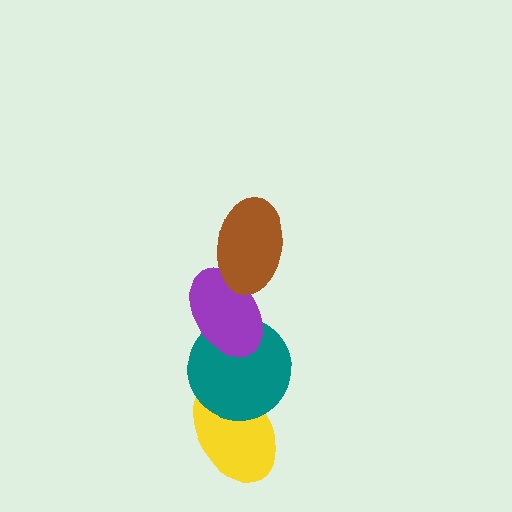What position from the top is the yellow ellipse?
The yellow ellipse is 4th from the top.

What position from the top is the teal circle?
The teal circle is 3rd from the top.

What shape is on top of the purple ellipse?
The brown ellipse is on top of the purple ellipse.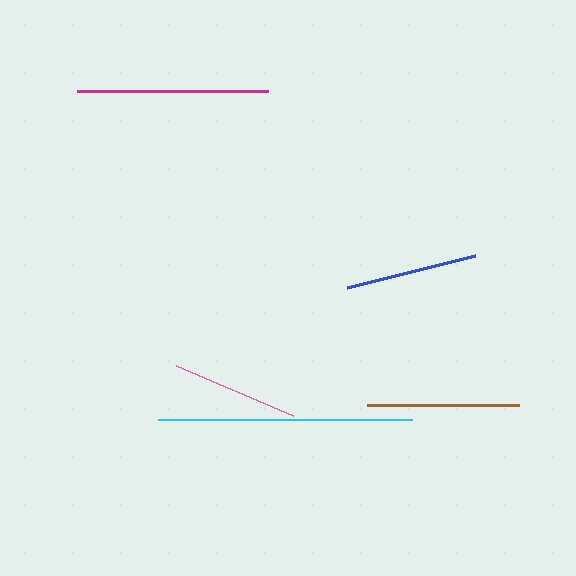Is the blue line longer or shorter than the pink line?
The blue line is longer than the pink line.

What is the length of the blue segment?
The blue segment is approximately 132 pixels long.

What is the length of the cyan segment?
The cyan segment is approximately 254 pixels long.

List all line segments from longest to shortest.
From longest to shortest: cyan, magenta, brown, blue, pink.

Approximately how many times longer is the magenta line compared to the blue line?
The magenta line is approximately 1.4 times the length of the blue line.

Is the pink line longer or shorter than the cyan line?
The cyan line is longer than the pink line.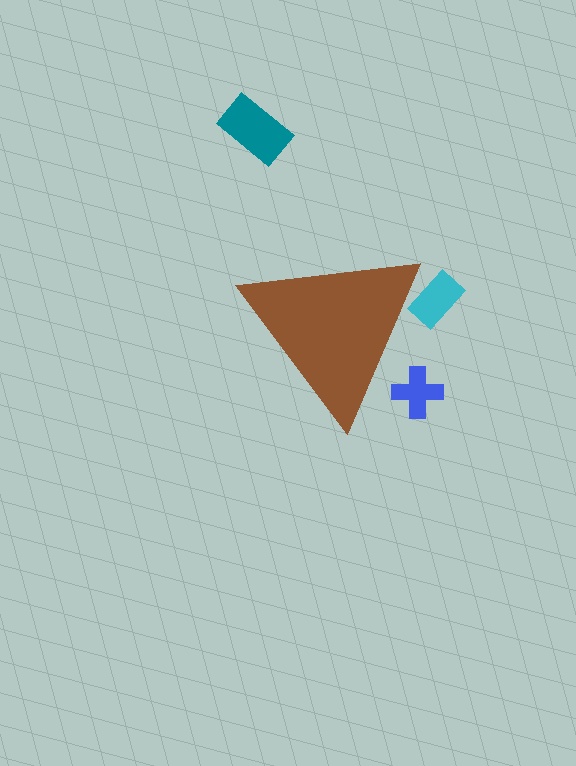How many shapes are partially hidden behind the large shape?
2 shapes are partially hidden.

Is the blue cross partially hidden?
Yes, the blue cross is partially hidden behind the brown triangle.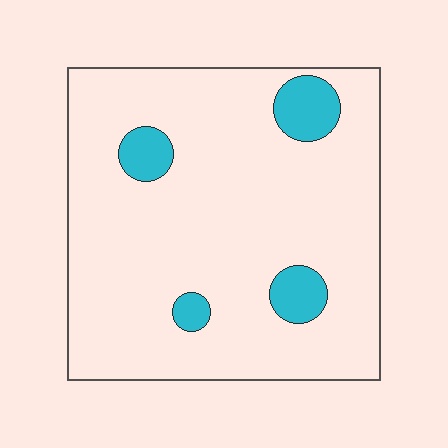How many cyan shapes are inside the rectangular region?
4.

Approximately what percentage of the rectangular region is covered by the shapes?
Approximately 10%.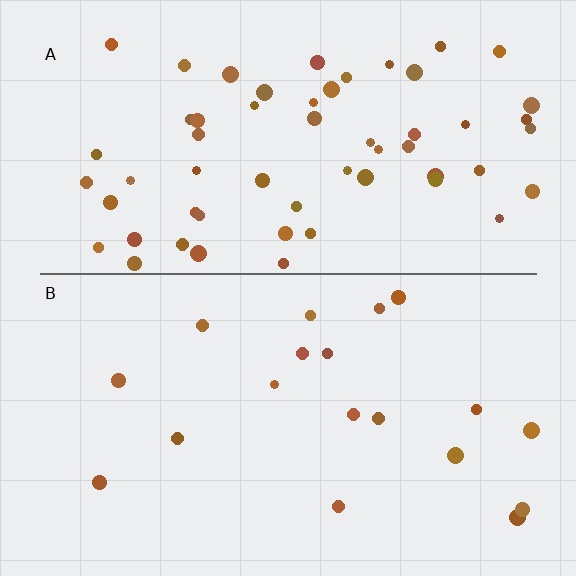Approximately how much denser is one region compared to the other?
Approximately 3.1× — region A over region B.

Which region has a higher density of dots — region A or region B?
A (the top).